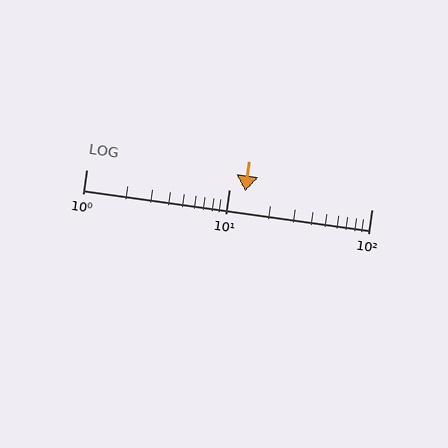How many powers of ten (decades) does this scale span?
The scale spans 2 decades, from 1 to 100.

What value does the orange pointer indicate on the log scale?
The pointer indicates approximately 13.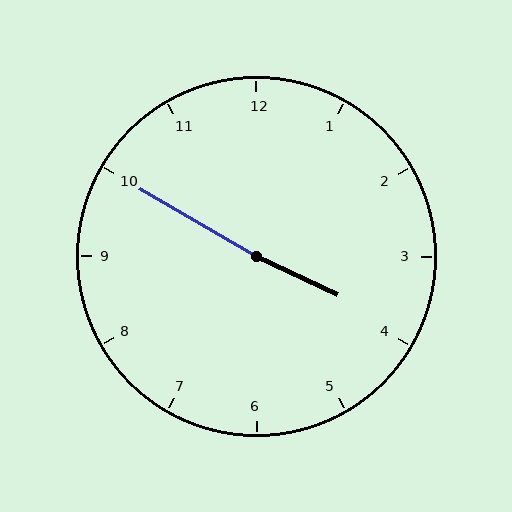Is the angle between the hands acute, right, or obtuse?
It is obtuse.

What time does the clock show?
3:50.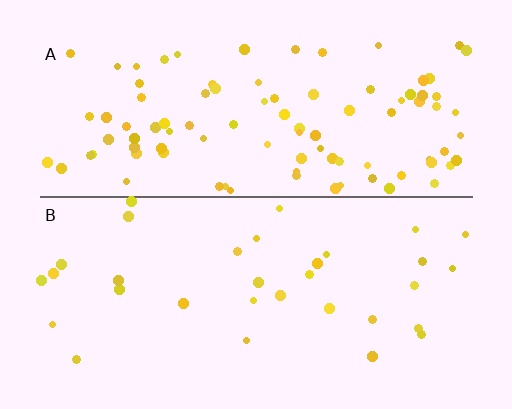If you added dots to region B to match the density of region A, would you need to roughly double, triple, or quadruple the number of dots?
Approximately triple.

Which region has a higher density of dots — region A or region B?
A (the top).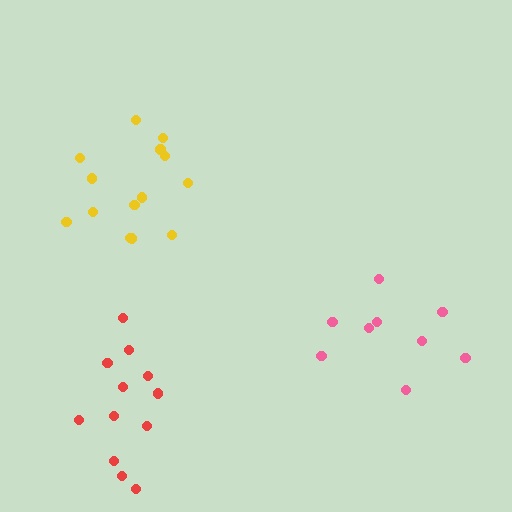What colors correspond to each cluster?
The clusters are colored: yellow, pink, red.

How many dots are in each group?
Group 1: 14 dots, Group 2: 9 dots, Group 3: 12 dots (35 total).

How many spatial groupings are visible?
There are 3 spatial groupings.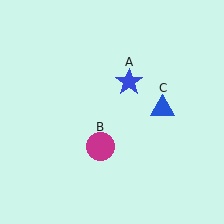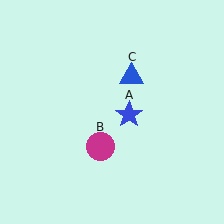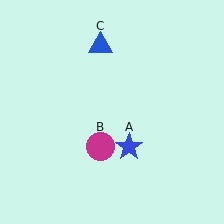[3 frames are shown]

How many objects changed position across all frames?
2 objects changed position: blue star (object A), blue triangle (object C).